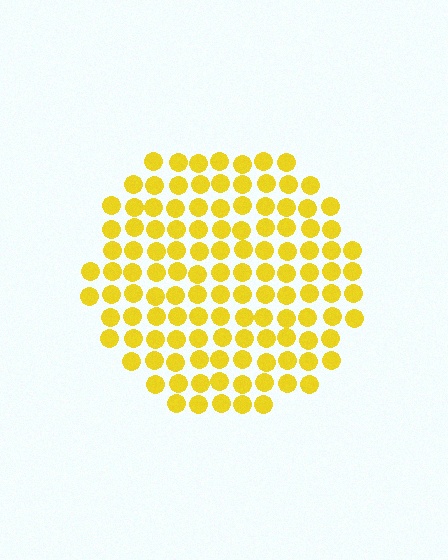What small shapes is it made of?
It is made of small circles.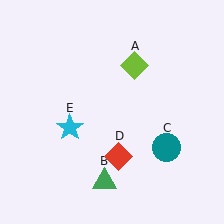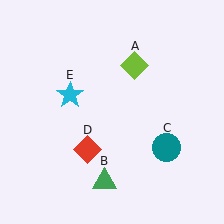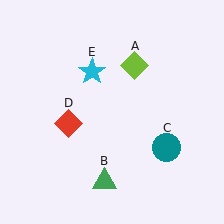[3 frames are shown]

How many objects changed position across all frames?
2 objects changed position: red diamond (object D), cyan star (object E).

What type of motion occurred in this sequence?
The red diamond (object D), cyan star (object E) rotated clockwise around the center of the scene.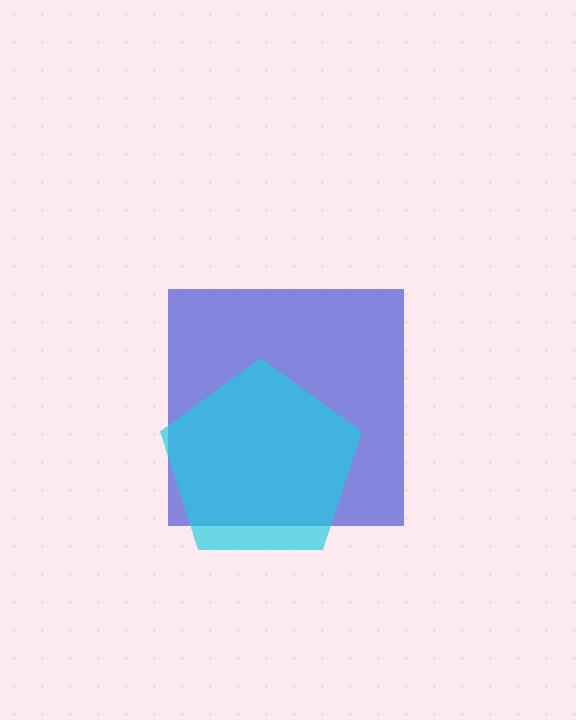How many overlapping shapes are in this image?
There are 2 overlapping shapes in the image.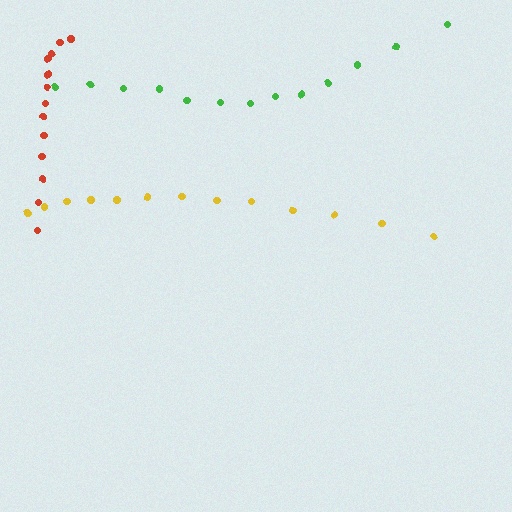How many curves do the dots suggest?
There are 3 distinct paths.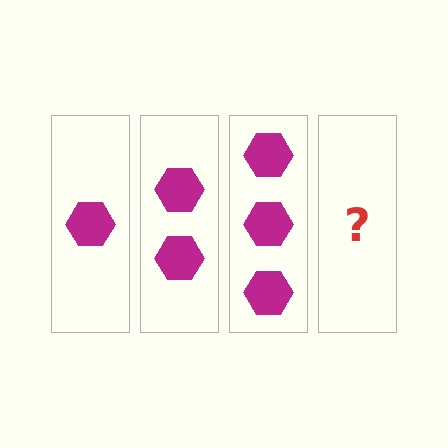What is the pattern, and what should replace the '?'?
The pattern is that each step adds one more hexagon. The '?' should be 4 hexagons.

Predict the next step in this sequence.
The next step is 4 hexagons.